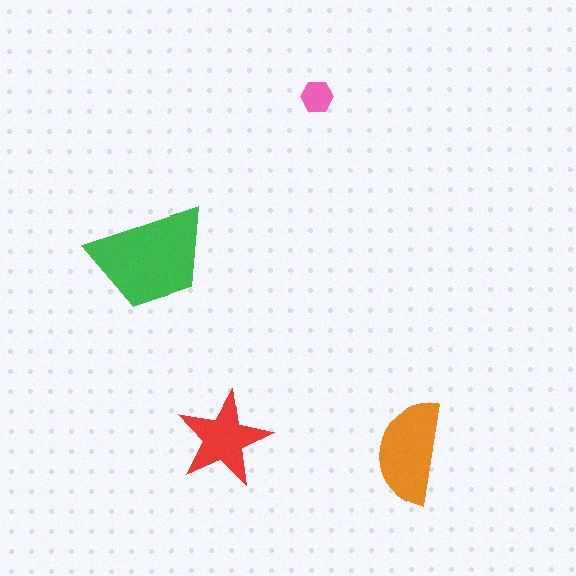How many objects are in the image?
There are 4 objects in the image.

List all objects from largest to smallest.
The green trapezoid, the orange semicircle, the red star, the pink hexagon.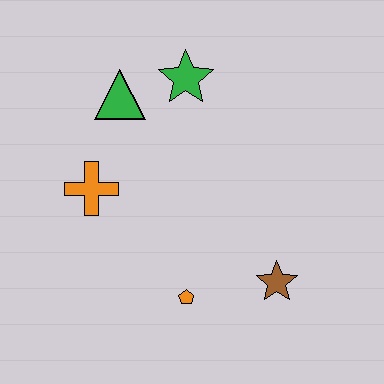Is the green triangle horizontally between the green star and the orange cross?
Yes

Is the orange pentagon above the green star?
No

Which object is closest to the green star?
The green triangle is closest to the green star.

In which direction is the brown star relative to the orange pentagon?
The brown star is to the right of the orange pentagon.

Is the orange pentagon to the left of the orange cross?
No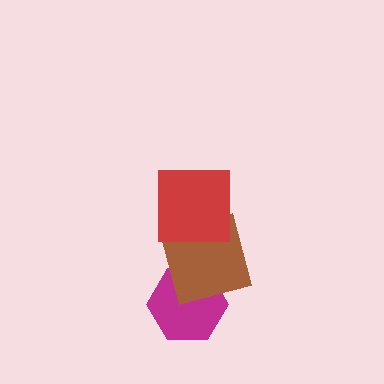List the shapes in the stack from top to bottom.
From top to bottom: the red square, the brown square, the magenta hexagon.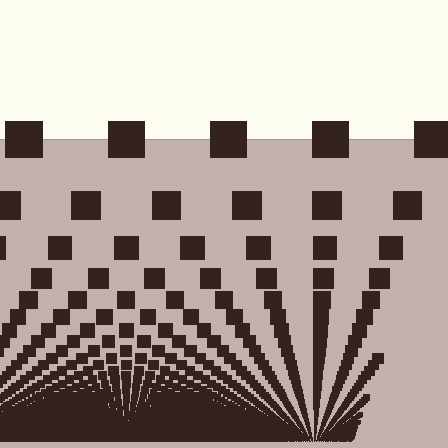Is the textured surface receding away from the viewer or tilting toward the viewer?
The surface appears to tilt toward the viewer. Texture elements get larger and sparser toward the top.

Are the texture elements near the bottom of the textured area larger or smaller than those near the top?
Smaller. The gradient is inverted — elements near the bottom are smaller and denser.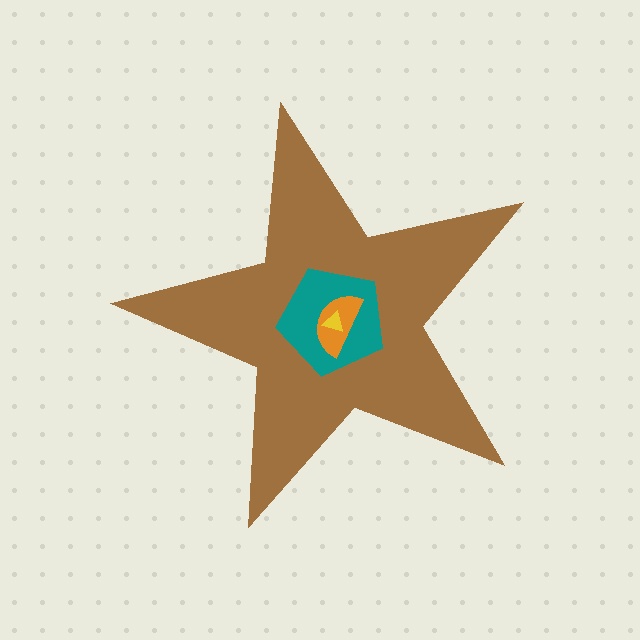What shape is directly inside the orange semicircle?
The yellow triangle.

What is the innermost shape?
The yellow triangle.